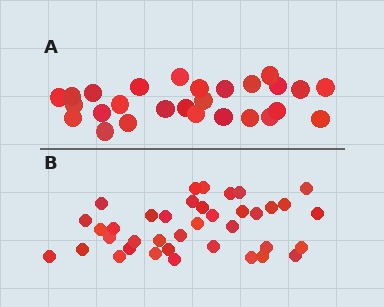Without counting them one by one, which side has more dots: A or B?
Region B (the bottom region) has more dots.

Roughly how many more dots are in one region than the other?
Region B has roughly 12 or so more dots than region A.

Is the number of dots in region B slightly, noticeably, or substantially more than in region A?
Region B has noticeably more, but not dramatically so. The ratio is roughly 1.4 to 1.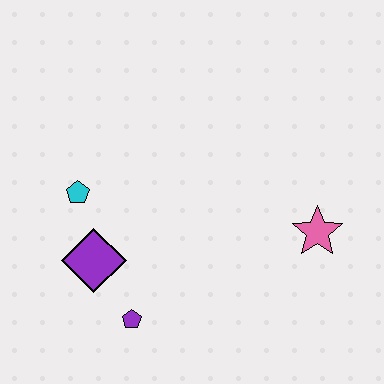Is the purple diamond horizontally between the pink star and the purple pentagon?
No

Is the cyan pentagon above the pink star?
Yes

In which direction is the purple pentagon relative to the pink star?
The purple pentagon is to the left of the pink star.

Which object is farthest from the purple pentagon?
The pink star is farthest from the purple pentagon.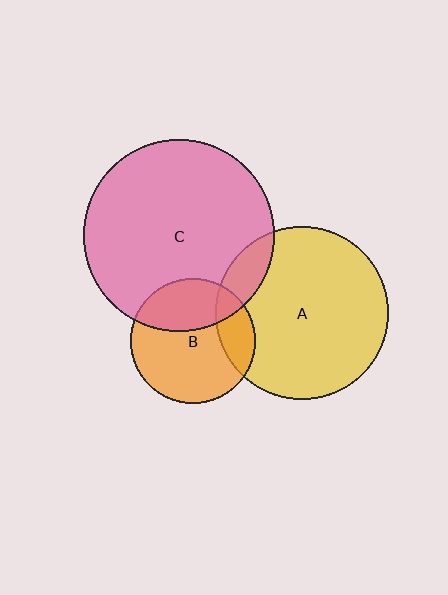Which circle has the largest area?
Circle C (pink).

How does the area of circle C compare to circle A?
Approximately 1.2 times.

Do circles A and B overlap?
Yes.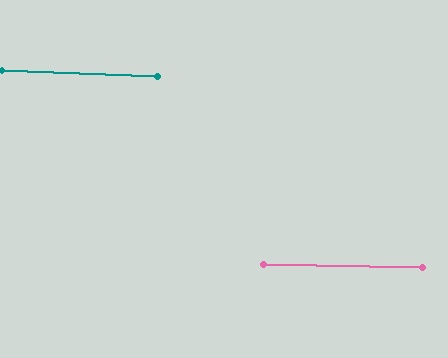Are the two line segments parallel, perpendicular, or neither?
Parallel — their directions differ by only 1.6°.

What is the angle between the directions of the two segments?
Approximately 2 degrees.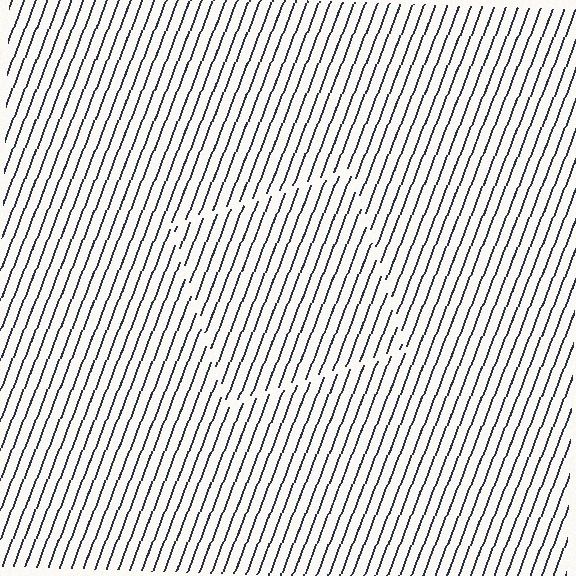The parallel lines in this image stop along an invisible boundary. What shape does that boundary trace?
An illusory square. The interior of the shape contains the same grating, shifted by half a period — the contour is defined by the phase discontinuity where line-ends from the inner and outer gratings abut.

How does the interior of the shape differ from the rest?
The interior of the shape contains the same grating, shifted by half a period — the contour is defined by the phase discontinuity where line-ends from the inner and outer gratings abut.